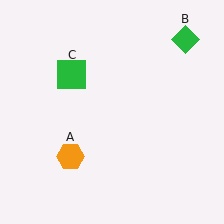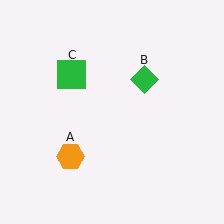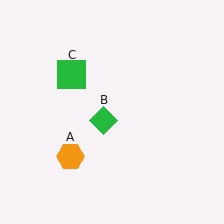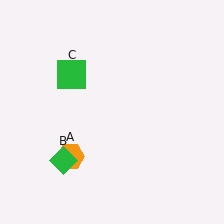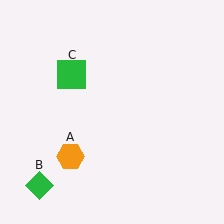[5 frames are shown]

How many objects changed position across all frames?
1 object changed position: green diamond (object B).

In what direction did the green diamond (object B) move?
The green diamond (object B) moved down and to the left.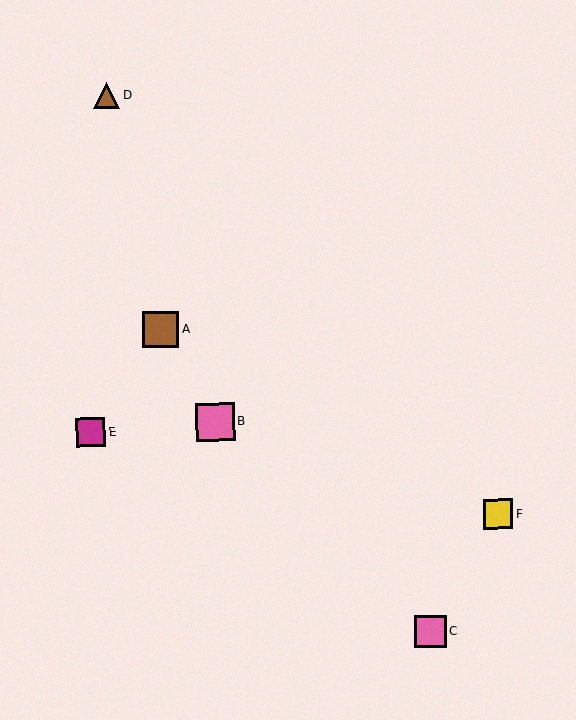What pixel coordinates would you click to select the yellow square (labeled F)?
Click at (498, 514) to select the yellow square F.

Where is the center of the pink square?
The center of the pink square is at (430, 631).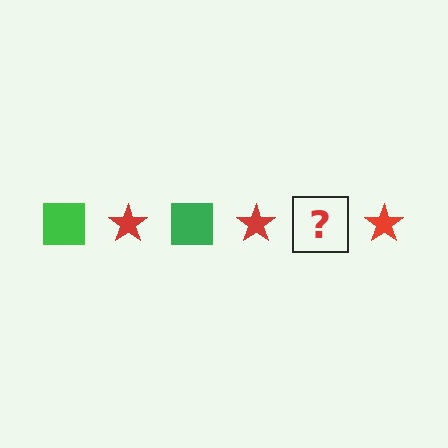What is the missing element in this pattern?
The missing element is a green square.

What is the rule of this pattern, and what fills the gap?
The rule is that the pattern alternates between green square and red star. The gap should be filled with a green square.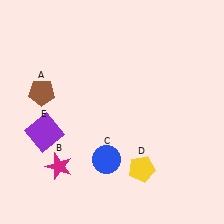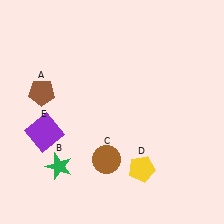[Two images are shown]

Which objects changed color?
B changed from magenta to green. C changed from blue to brown.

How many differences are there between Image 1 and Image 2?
There are 2 differences between the two images.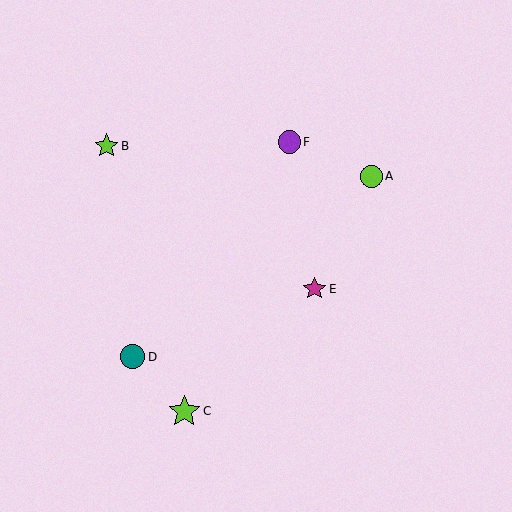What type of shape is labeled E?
Shape E is a magenta star.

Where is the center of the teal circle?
The center of the teal circle is at (133, 357).